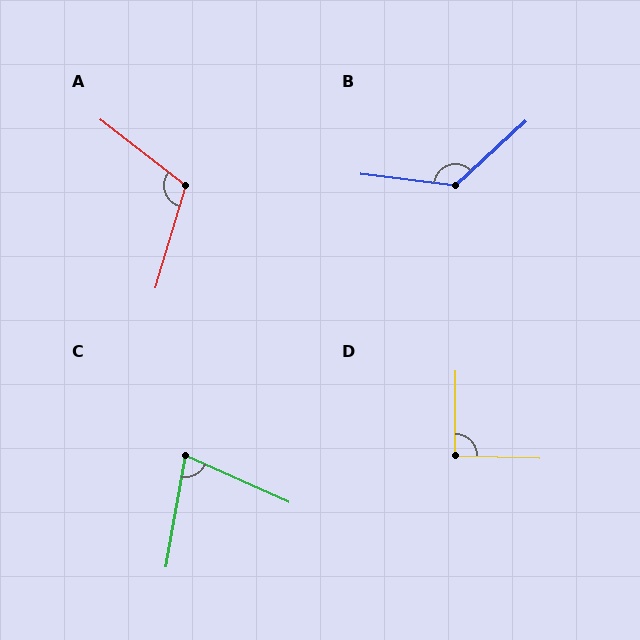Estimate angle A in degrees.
Approximately 111 degrees.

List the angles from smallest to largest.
C (76°), D (91°), A (111°), B (131°).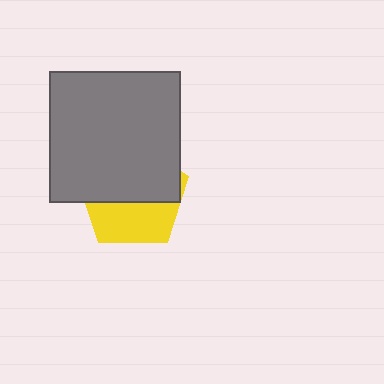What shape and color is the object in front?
The object in front is a gray square.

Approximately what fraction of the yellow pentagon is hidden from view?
Roughly 60% of the yellow pentagon is hidden behind the gray square.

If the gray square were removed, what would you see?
You would see the complete yellow pentagon.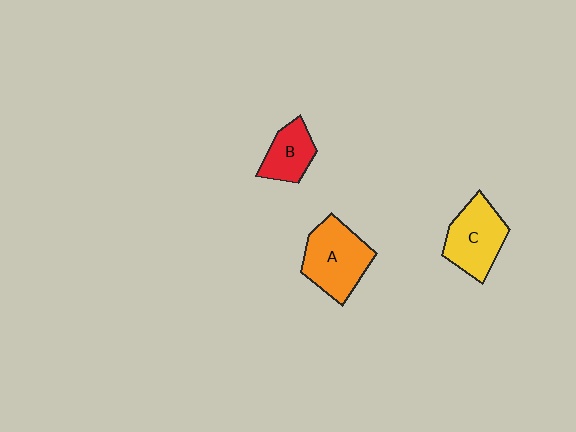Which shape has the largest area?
Shape A (orange).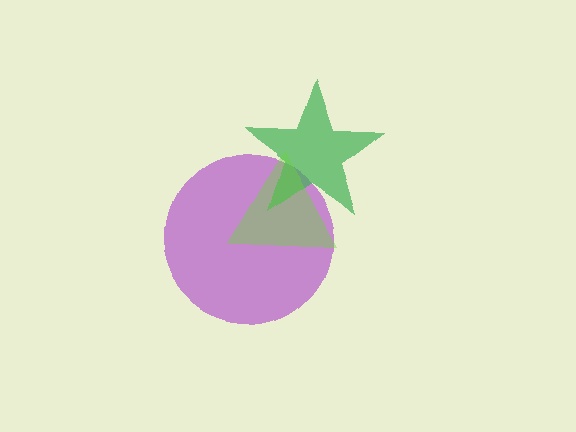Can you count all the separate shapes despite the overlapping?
Yes, there are 3 separate shapes.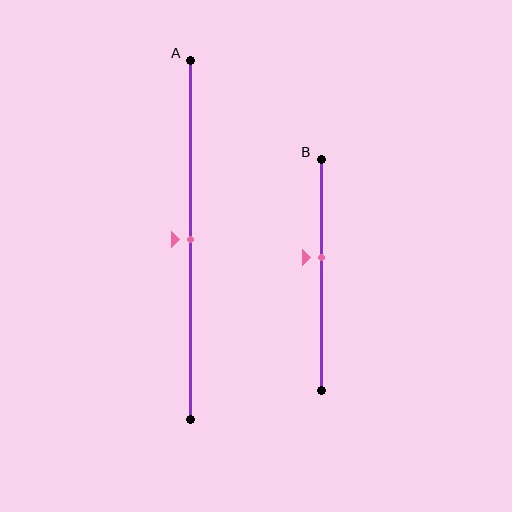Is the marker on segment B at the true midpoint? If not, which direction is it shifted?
No, the marker on segment B is shifted upward by about 7% of the segment length.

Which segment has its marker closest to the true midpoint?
Segment A has its marker closest to the true midpoint.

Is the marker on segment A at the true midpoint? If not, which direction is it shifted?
Yes, the marker on segment A is at the true midpoint.